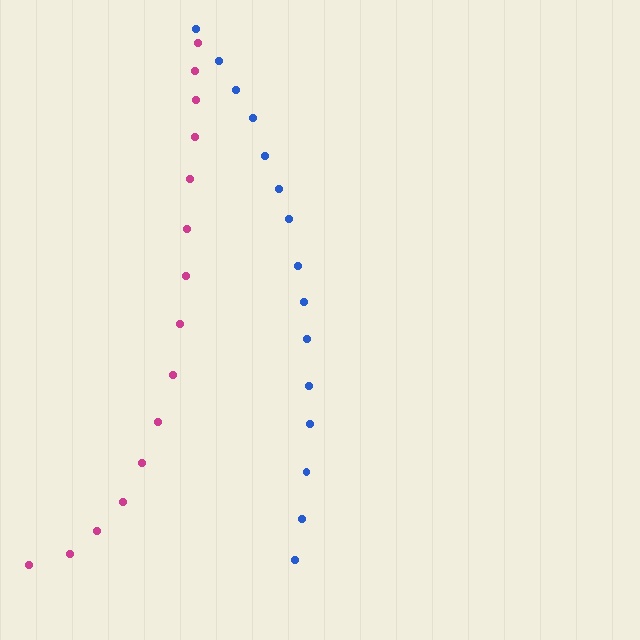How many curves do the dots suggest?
There are 2 distinct paths.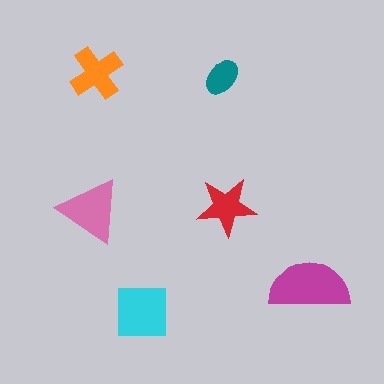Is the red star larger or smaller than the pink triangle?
Smaller.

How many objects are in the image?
There are 6 objects in the image.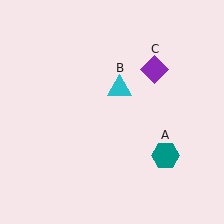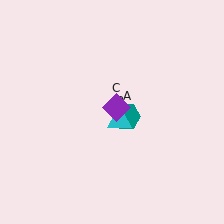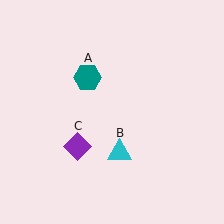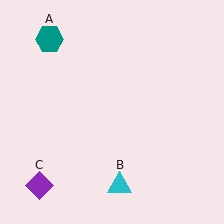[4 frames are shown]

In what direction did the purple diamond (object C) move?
The purple diamond (object C) moved down and to the left.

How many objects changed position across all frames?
3 objects changed position: teal hexagon (object A), cyan triangle (object B), purple diamond (object C).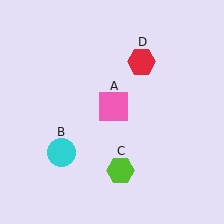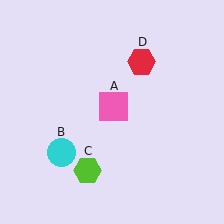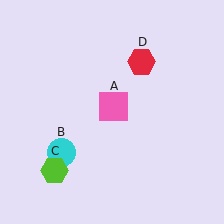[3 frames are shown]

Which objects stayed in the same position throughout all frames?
Pink square (object A) and cyan circle (object B) and red hexagon (object D) remained stationary.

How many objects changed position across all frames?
1 object changed position: lime hexagon (object C).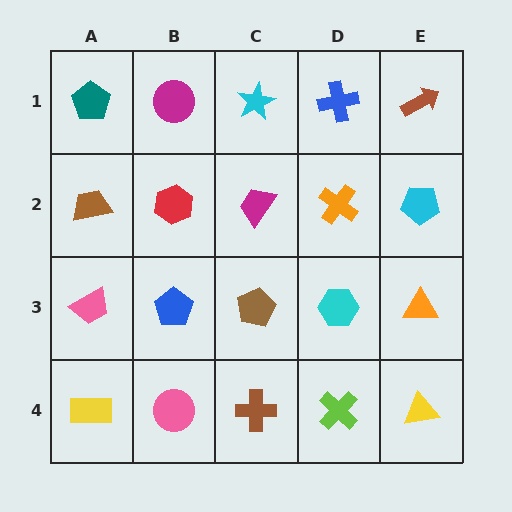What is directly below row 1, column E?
A cyan pentagon.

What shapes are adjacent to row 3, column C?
A magenta trapezoid (row 2, column C), a brown cross (row 4, column C), a blue pentagon (row 3, column B), a cyan hexagon (row 3, column D).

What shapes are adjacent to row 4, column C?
A brown pentagon (row 3, column C), a pink circle (row 4, column B), a lime cross (row 4, column D).